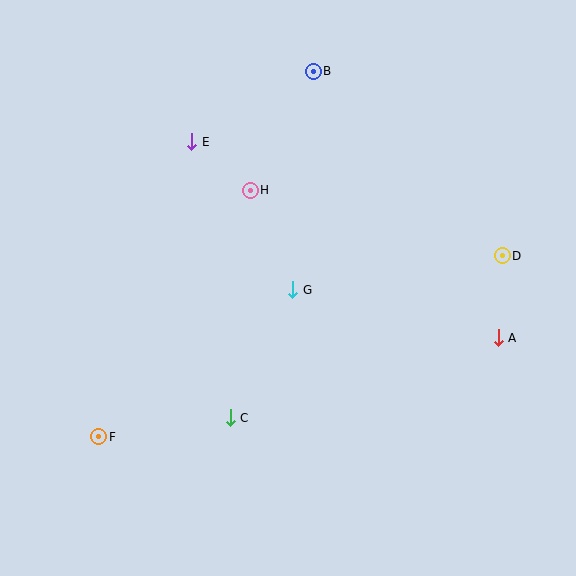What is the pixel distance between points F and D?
The distance between F and D is 442 pixels.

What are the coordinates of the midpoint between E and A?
The midpoint between E and A is at (345, 240).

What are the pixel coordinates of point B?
Point B is at (313, 71).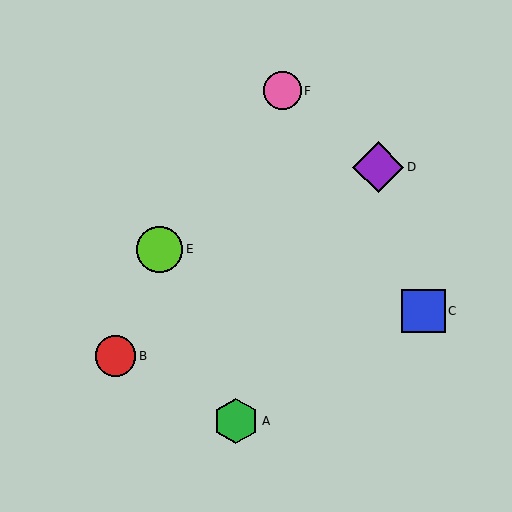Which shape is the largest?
The purple diamond (labeled D) is the largest.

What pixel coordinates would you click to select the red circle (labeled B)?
Click at (115, 356) to select the red circle B.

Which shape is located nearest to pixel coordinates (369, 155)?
The purple diamond (labeled D) at (378, 167) is nearest to that location.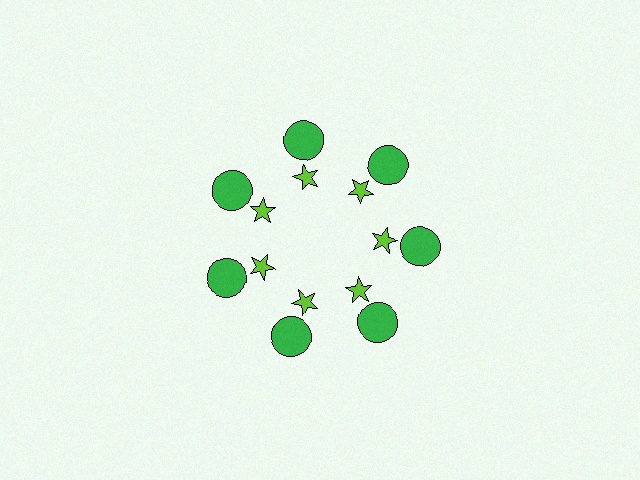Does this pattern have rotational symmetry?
Yes, this pattern has 7-fold rotational symmetry. It looks the same after rotating 51 degrees around the center.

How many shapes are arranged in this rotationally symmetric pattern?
There are 14 shapes, arranged in 7 groups of 2.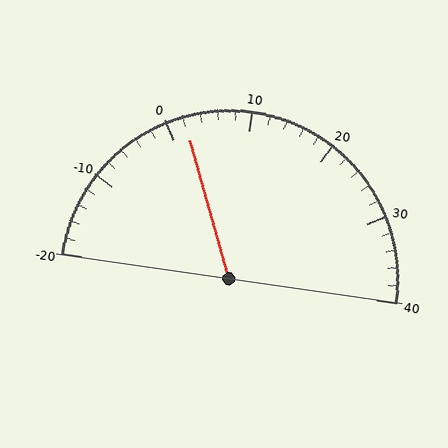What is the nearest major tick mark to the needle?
The nearest major tick mark is 0.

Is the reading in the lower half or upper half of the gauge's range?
The reading is in the lower half of the range (-20 to 40).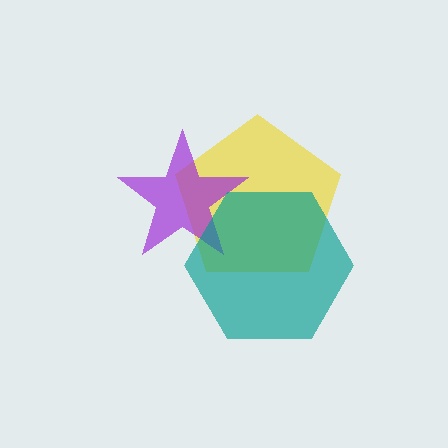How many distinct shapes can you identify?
There are 3 distinct shapes: a yellow pentagon, a purple star, a teal hexagon.